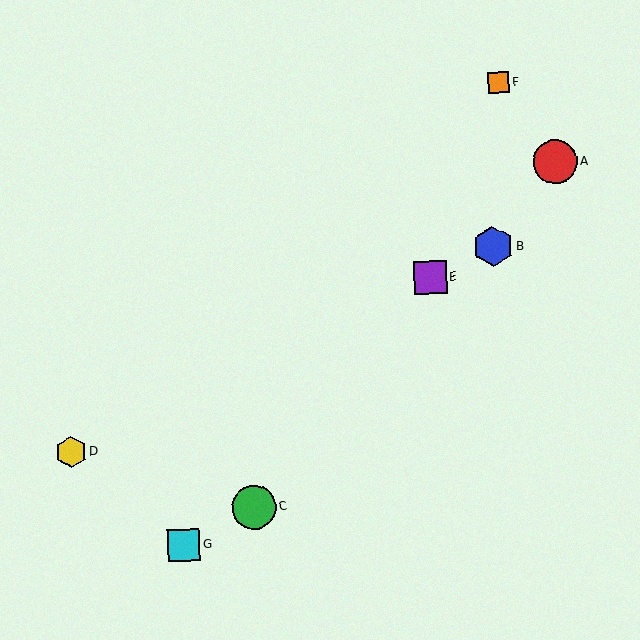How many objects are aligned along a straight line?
3 objects (B, D, E) are aligned along a straight line.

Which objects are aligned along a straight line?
Objects B, D, E are aligned along a straight line.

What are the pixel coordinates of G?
Object G is at (184, 545).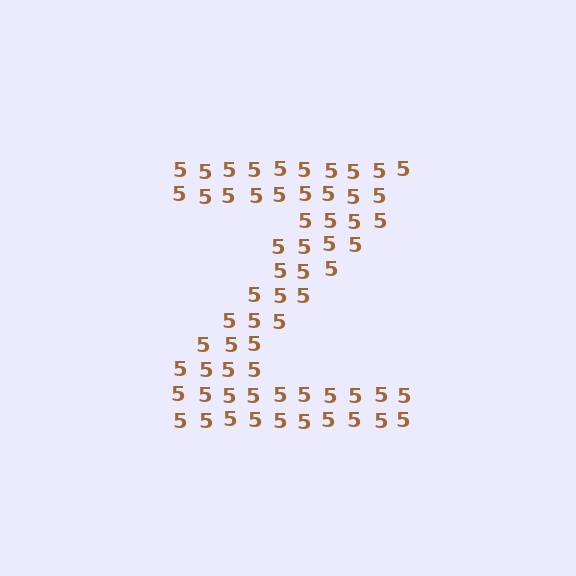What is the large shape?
The large shape is the letter Z.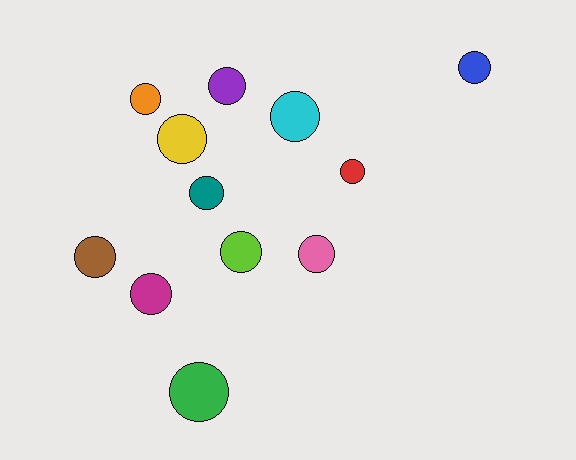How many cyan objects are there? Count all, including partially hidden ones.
There is 1 cyan object.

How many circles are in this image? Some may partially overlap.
There are 12 circles.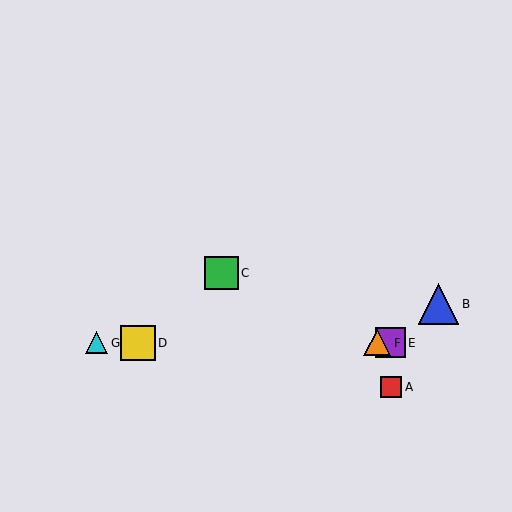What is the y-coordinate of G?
Object G is at y≈343.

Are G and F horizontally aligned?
Yes, both are at y≈343.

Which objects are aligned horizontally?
Objects D, E, F, G are aligned horizontally.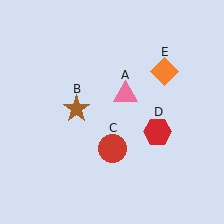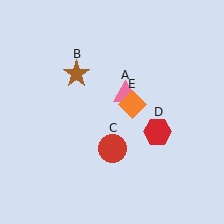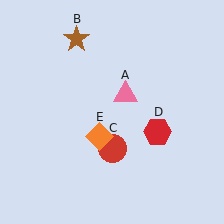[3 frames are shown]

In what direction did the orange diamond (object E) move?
The orange diamond (object E) moved down and to the left.